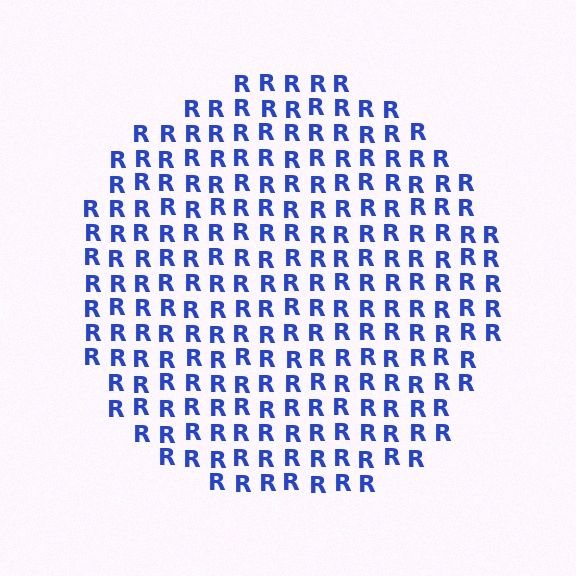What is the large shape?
The large shape is a circle.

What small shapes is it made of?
It is made of small letter R's.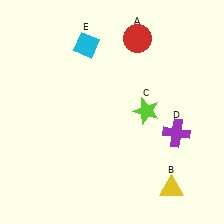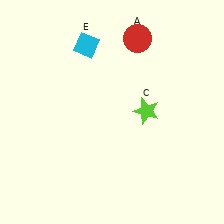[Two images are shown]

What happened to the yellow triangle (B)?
The yellow triangle (B) was removed in Image 2. It was in the bottom-right area of Image 1.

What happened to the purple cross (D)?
The purple cross (D) was removed in Image 2. It was in the bottom-right area of Image 1.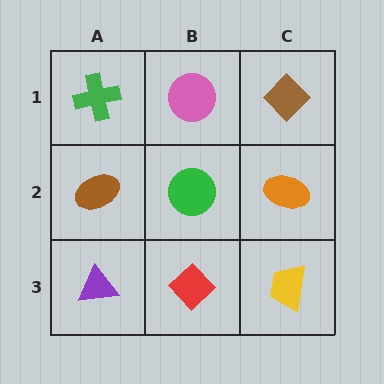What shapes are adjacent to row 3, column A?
A brown ellipse (row 2, column A), a red diamond (row 3, column B).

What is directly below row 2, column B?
A red diamond.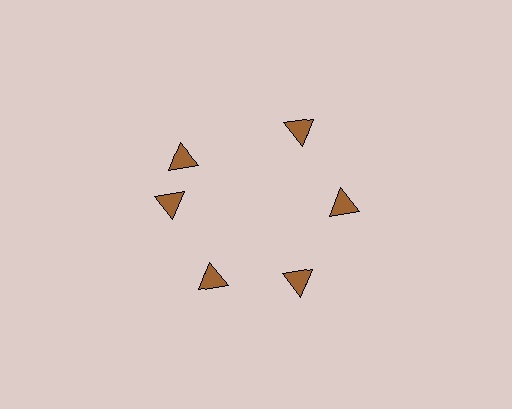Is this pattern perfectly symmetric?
No. The 6 brown triangles are arranged in a ring, but one element near the 11 o'clock position is rotated out of alignment along the ring, breaking the 6-fold rotational symmetry.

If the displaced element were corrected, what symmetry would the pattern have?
It would have 6-fold rotational symmetry — the pattern would map onto itself every 60 degrees.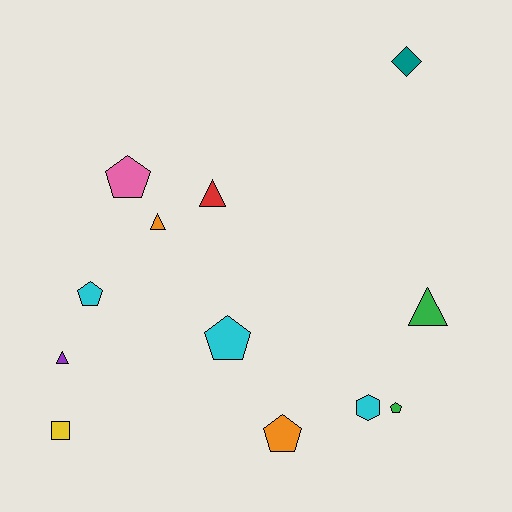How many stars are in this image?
There are no stars.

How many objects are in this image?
There are 12 objects.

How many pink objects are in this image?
There is 1 pink object.